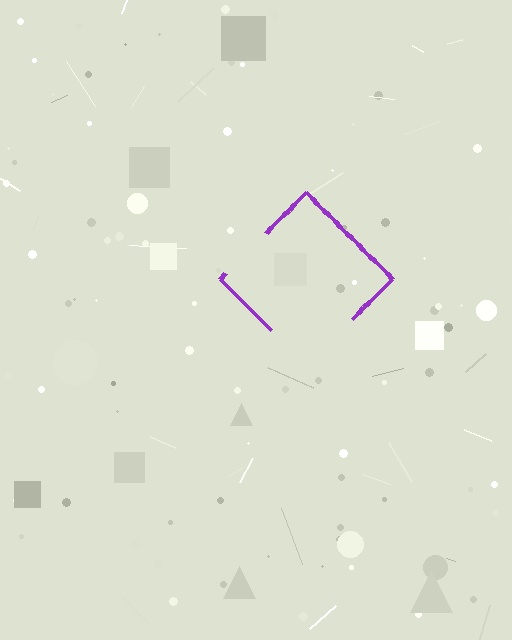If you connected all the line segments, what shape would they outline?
They would outline a diamond.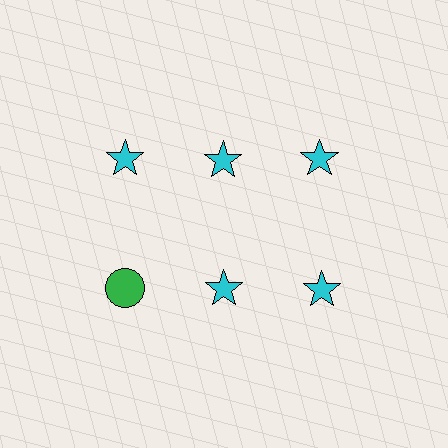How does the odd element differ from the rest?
It differs in both color (green instead of cyan) and shape (circle instead of star).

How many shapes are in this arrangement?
There are 6 shapes arranged in a grid pattern.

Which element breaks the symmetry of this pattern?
The green circle in the second row, leftmost column breaks the symmetry. All other shapes are cyan stars.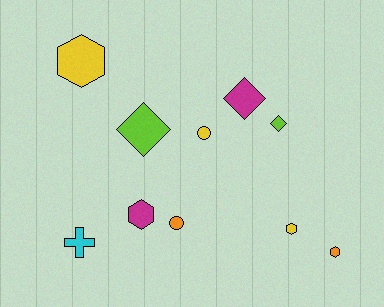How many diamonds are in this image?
There are 3 diamonds.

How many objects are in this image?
There are 10 objects.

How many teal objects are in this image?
There are no teal objects.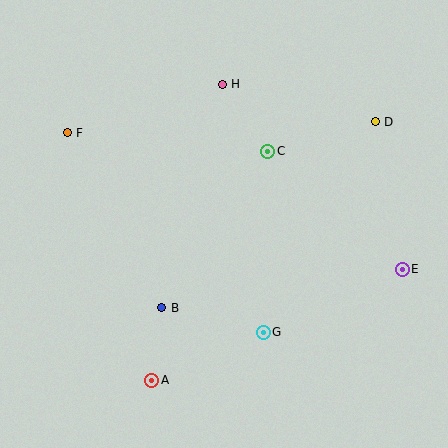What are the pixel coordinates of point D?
Point D is at (375, 122).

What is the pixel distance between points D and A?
The distance between D and A is 341 pixels.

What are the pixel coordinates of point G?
Point G is at (263, 332).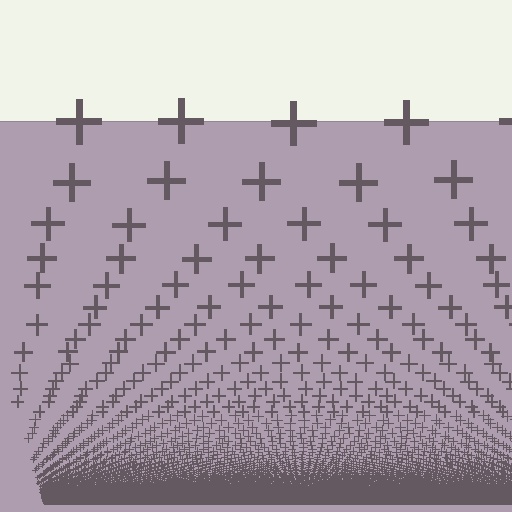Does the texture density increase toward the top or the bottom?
Density increases toward the bottom.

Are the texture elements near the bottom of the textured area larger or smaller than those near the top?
Smaller. The gradient is inverted — elements near the bottom are smaller and denser.